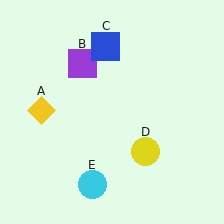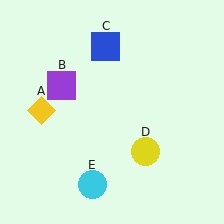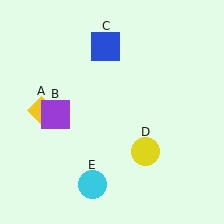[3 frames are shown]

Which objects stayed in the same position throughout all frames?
Yellow diamond (object A) and blue square (object C) and yellow circle (object D) and cyan circle (object E) remained stationary.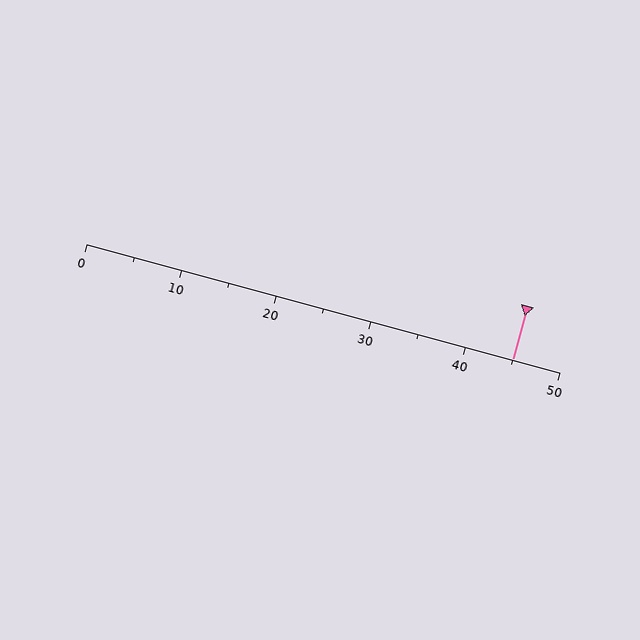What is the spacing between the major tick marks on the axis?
The major ticks are spaced 10 apart.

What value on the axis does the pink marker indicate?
The marker indicates approximately 45.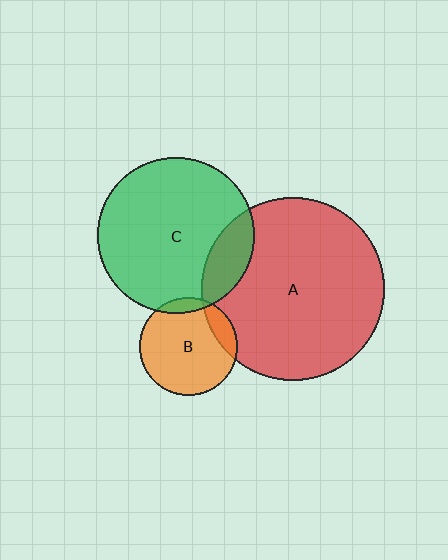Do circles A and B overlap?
Yes.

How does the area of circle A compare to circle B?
Approximately 3.5 times.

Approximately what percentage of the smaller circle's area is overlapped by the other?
Approximately 15%.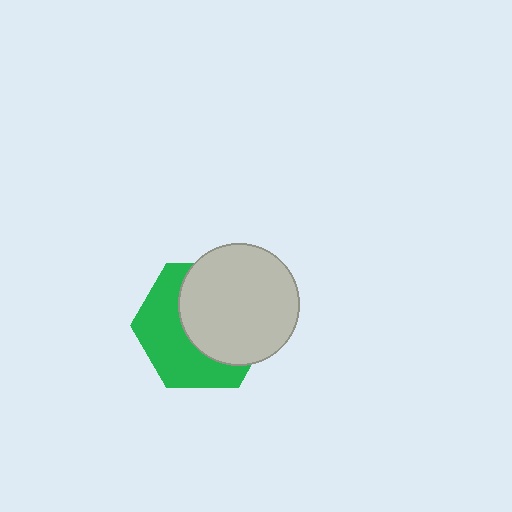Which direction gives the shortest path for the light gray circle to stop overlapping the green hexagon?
Moving toward the upper-right gives the shortest separation.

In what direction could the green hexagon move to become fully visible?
The green hexagon could move toward the lower-left. That would shift it out from behind the light gray circle entirely.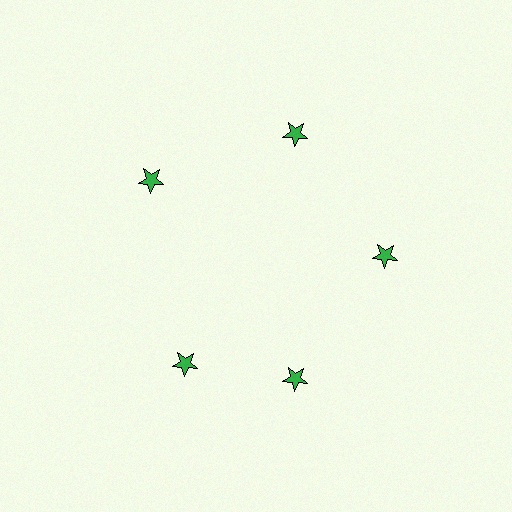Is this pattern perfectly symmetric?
No. The 5 green stars are arranged in a ring, but one element near the 8 o'clock position is rotated out of alignment along the ring, breaking the 5-fold rotational symmetry.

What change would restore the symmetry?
The symmetry would be restored by rotating it back into even spacing with its neighbors so that all 5 stars sit at equal angles and equal distance from the center.